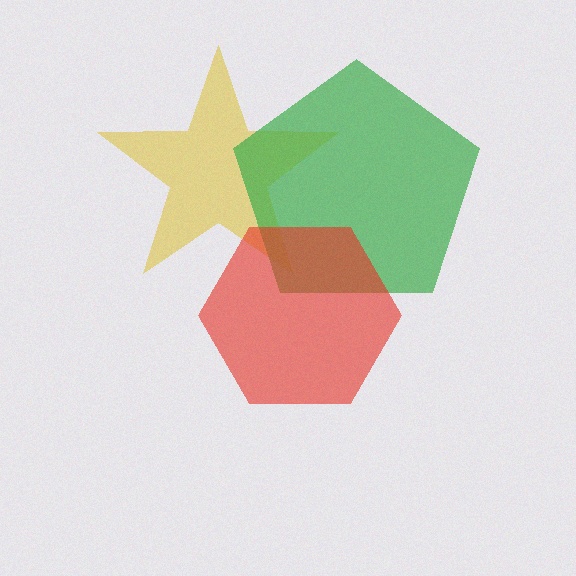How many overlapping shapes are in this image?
There are 3 overlapping shapes in the image.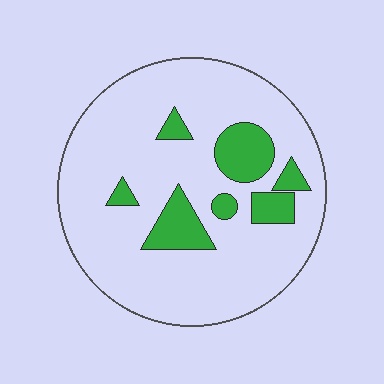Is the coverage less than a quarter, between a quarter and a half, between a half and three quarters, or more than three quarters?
Less than a quarter.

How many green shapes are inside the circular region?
7.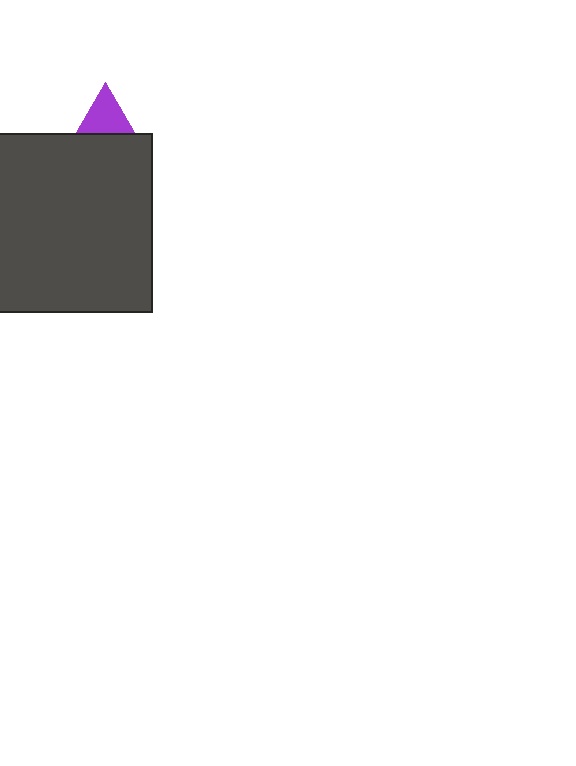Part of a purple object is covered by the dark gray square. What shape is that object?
It is a triangle.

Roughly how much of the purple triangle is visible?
A small part of it is visible (roughly 40%).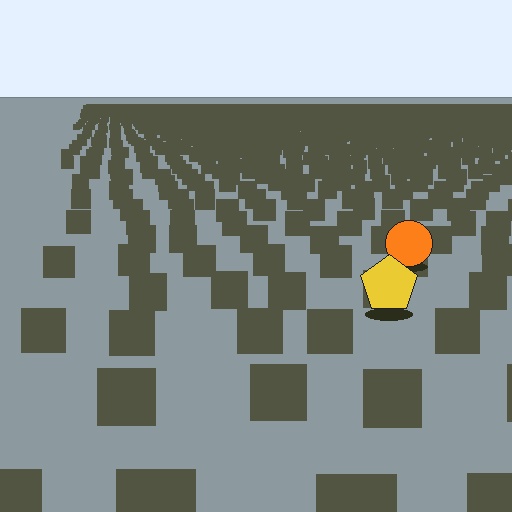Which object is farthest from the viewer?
The orange circle is farthest from the viewer. It appears smaller and the ground texture around it is denser.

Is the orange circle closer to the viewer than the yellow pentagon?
No. The yellow pentagon is closer — you can tell from the texture gradient: the ground texture is coarser near it.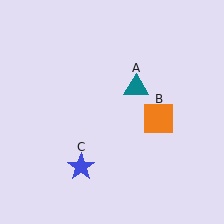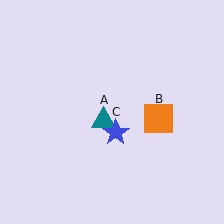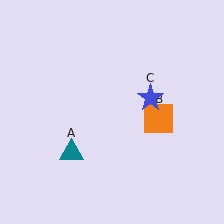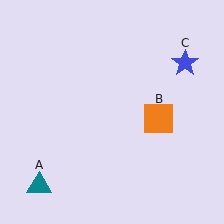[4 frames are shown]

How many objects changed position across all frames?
2 objects changed position: teal triangle (object A), blue star (object C).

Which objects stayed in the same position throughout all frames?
Orange square (object B) remained stationary.